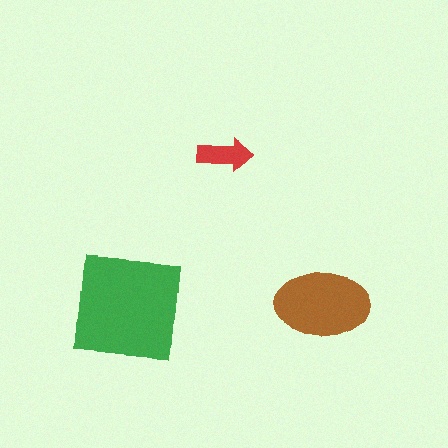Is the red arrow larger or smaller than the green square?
Smaller.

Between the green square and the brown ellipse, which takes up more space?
The green square.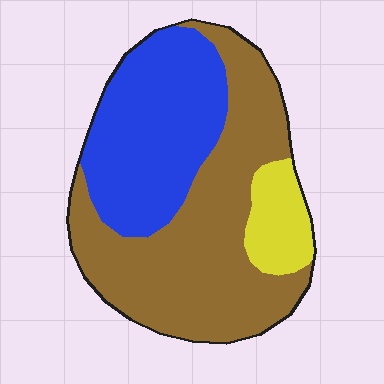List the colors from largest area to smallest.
From largest to smallest: brown, blue, yellow.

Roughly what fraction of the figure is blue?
Blue covers roughly 35% of the figure.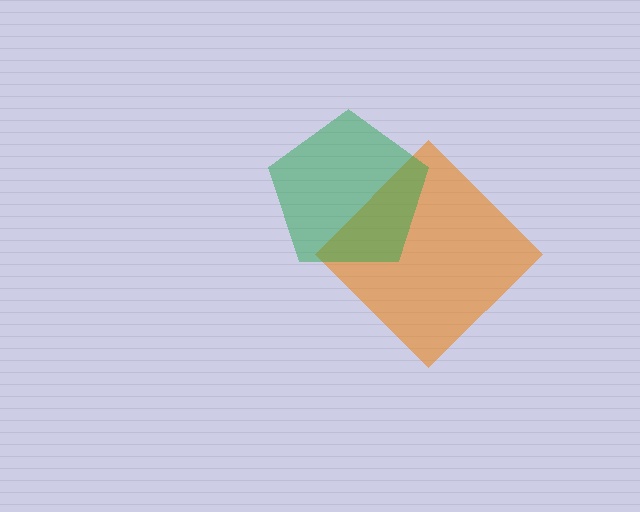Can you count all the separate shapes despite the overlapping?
Yes, there are 2 separate shapes.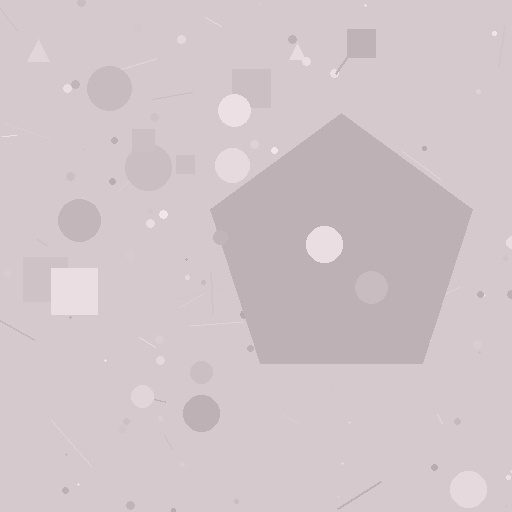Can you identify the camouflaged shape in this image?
The camouflaged shape is a pentagon.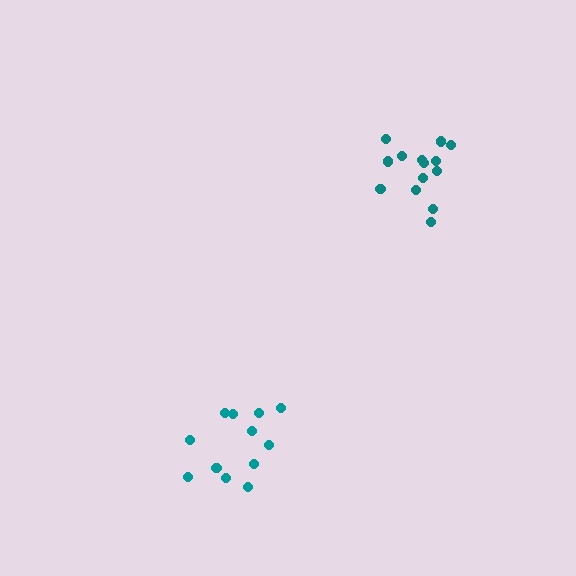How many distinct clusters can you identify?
There are 2 distinct clusters.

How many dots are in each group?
Group 1: 14 dots, Group 2: 12 dots (26 total).